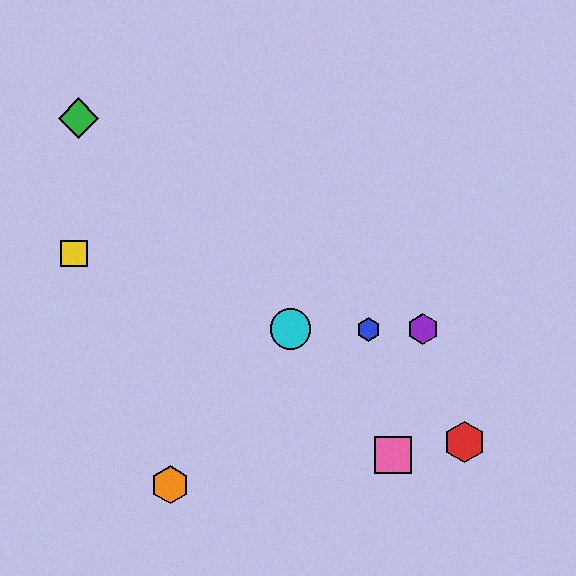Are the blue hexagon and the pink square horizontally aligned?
No, the blue hexagon is at y≈329 and the pink square is at y≈455.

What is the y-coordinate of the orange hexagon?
The orange hexagon is at y≈485.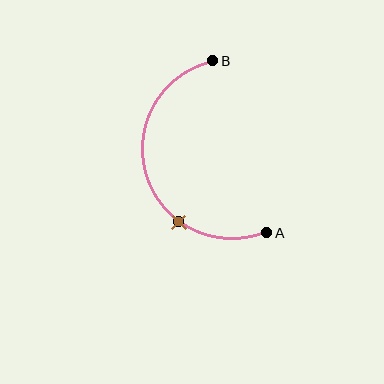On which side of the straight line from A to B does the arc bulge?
The arc bulges to the left of the straight line connecting A and B.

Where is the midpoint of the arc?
The arc midpoint is the point on the curve farthest from the straight line joining A and B. It sits to the left of that line.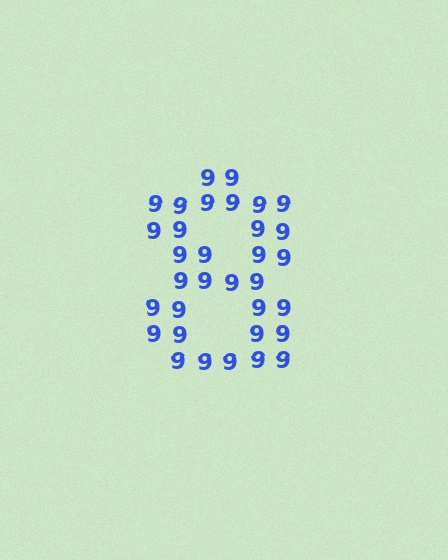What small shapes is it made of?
It is made of small digit 9's.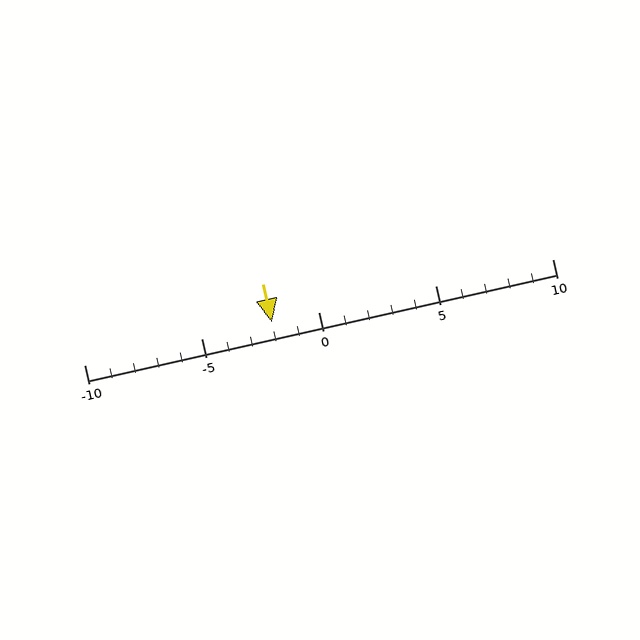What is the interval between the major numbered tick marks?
The major tick marks are spaced 5 units apart.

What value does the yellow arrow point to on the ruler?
The yellow arrow points to approximately -2.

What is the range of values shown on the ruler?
The ruler shows values from -10 to 10.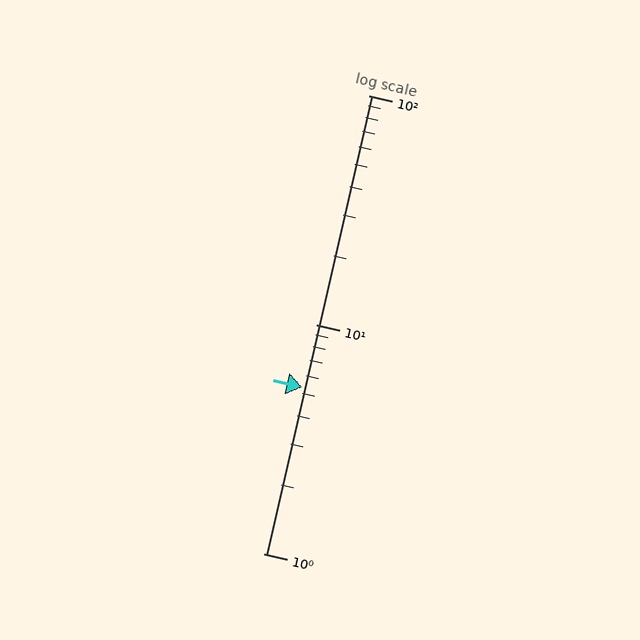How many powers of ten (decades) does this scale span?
The scale spans 2 decades, from 1 to 100.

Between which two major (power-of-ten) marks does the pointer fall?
The pointer is between 1 and 10.